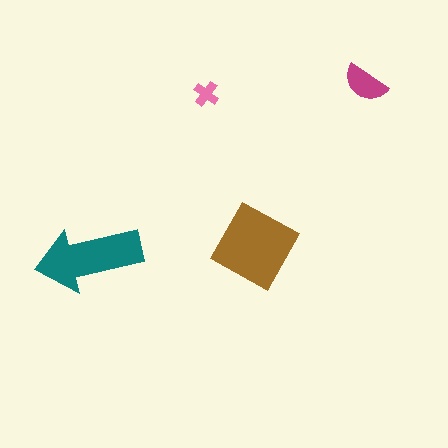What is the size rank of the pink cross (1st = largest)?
4th.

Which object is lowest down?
The teal arrow is bottommost.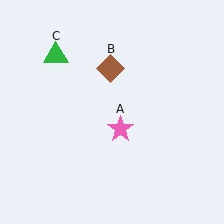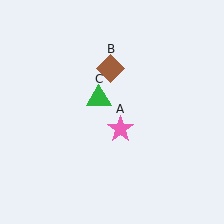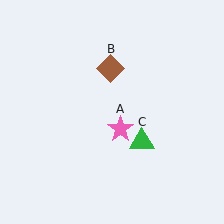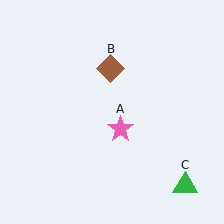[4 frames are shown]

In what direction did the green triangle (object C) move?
The green triangle (object C) moved down and to the right.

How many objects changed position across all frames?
1 object changed position: green triangle (object C).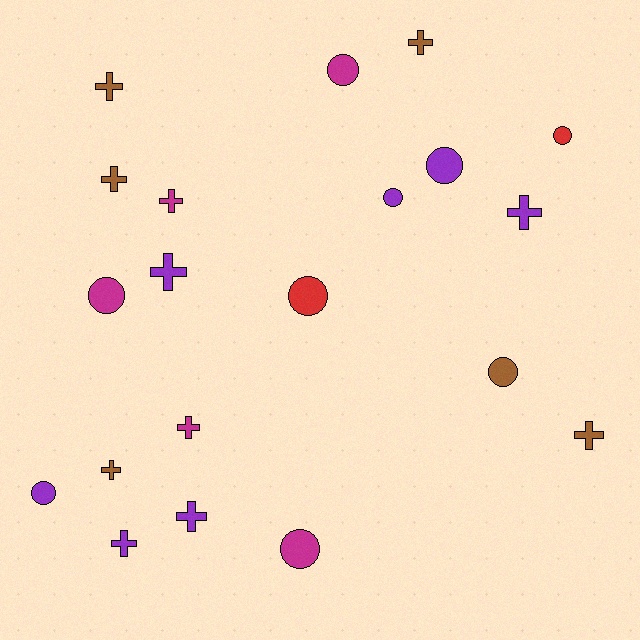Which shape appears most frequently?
Cross, with 11 objects.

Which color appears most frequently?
Purple, with 7 objects.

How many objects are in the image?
There are 20 objects.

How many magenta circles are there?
There are 3 magenta circles.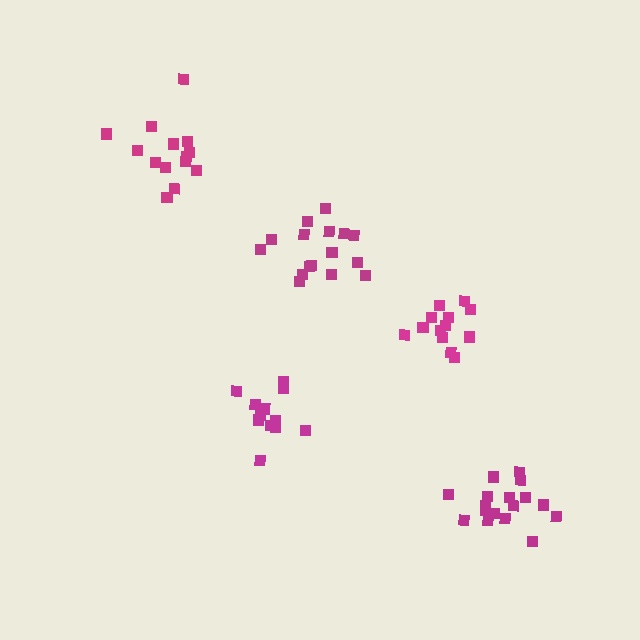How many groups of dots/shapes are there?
There are 5 groups.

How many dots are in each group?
Group 1: 16 dots, Group 2: 15 dots, Group 3: 13 dots, Group 4: 17 dots, Group 5: 12 dots (73 total).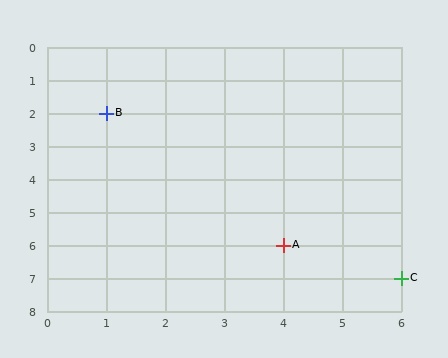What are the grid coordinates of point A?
Point A is at grid coordinates (4, 6).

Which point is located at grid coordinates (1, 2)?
Point B is at (1, 2).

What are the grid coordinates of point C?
Point C is at grid coordinates (6, 7).